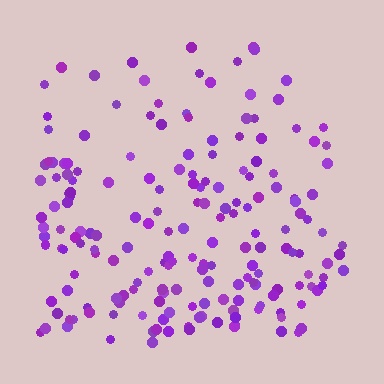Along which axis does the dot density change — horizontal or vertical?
Vertical.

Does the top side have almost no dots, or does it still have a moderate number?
Still a moderate number, just noticeably fewer than the bottom.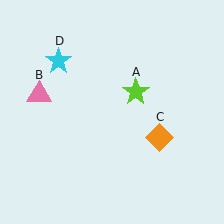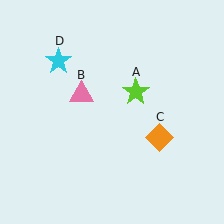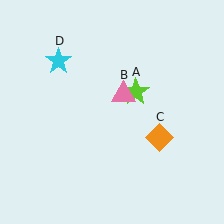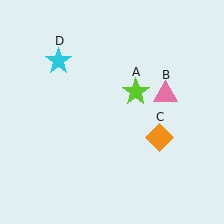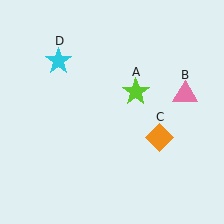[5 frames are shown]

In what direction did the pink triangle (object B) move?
The pink triangle (object B) moved right.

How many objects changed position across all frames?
1 object changed position: pink triangle (object B).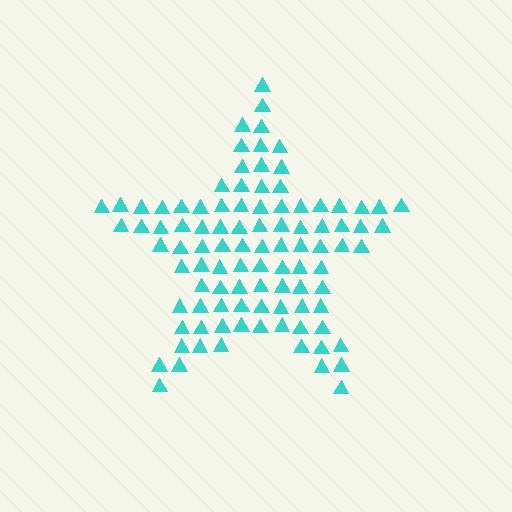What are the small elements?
The small elements are triangles.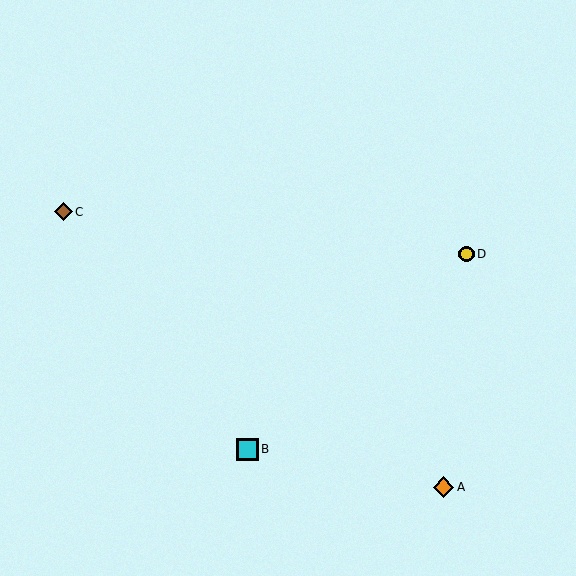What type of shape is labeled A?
Shape A is an orange diamond.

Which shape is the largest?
The cyan square (labeled B) is the largest.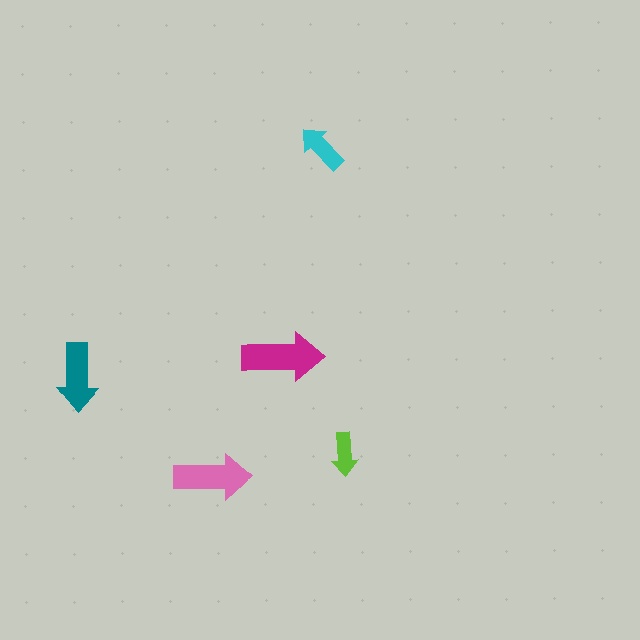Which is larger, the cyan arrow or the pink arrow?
The pink one.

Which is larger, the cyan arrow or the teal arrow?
The teal one.